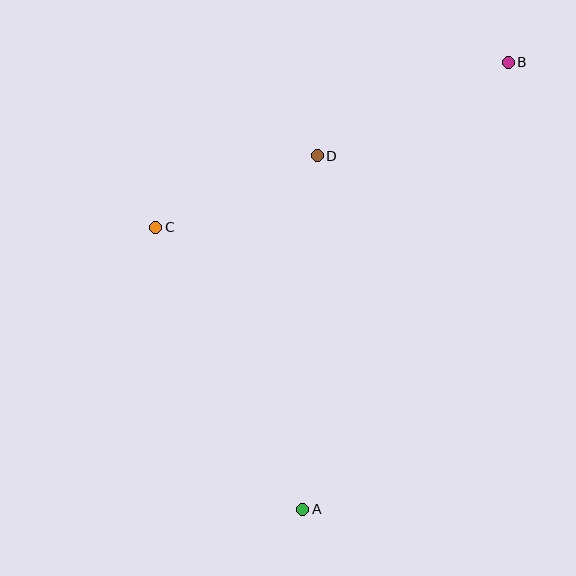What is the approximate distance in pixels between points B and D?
The distance between B and D is approximately 213 pixels.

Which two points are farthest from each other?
Points A and B are farthest from each other.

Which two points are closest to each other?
Points C and D are closest to each other.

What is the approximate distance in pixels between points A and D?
The distance between A and D is approximately 354 pixels.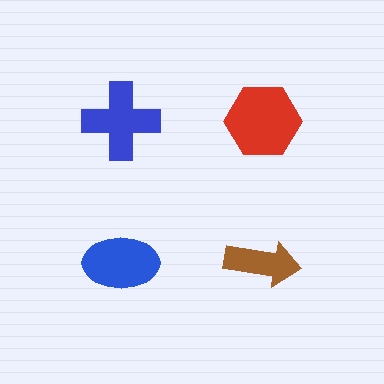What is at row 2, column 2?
A brown arrow.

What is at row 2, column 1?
A blue ellipse.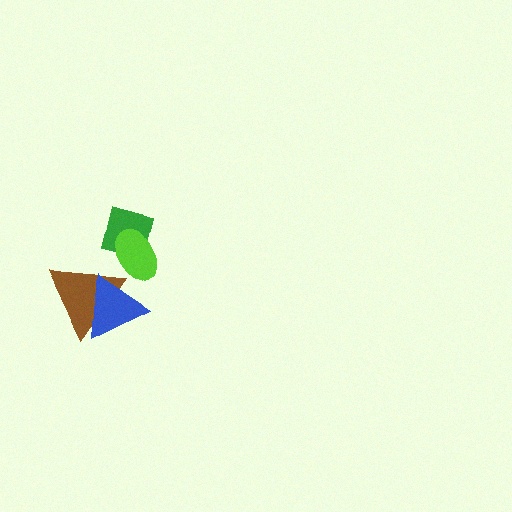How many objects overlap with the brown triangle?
1 object overlaps with the brown triangle.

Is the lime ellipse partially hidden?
Yes, it is partially covered by another shape.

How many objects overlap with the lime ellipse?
2 objects overlap with the lime ellipse.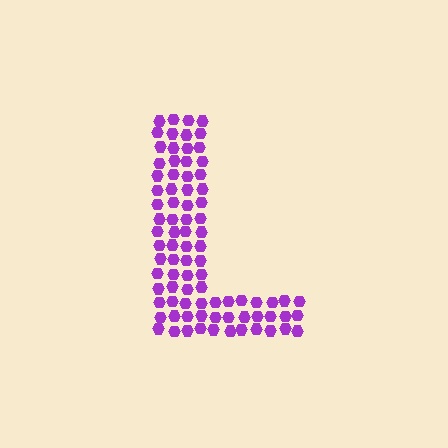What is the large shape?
The large shape is the letter L.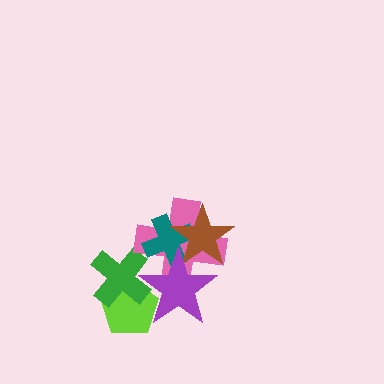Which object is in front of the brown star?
The purple star is in front of the brown star.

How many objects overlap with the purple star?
5 objects overlap with the purple star.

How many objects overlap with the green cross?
3 objects overlap with the green cross.